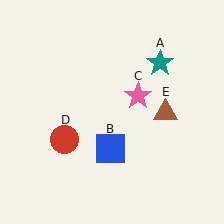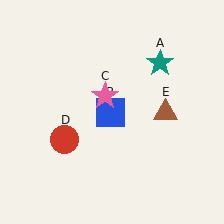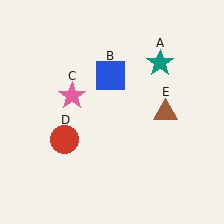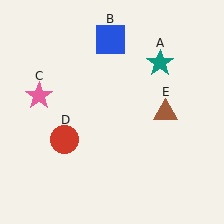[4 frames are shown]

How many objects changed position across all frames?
2 objects changed position: blue square (object B), pink star (object C).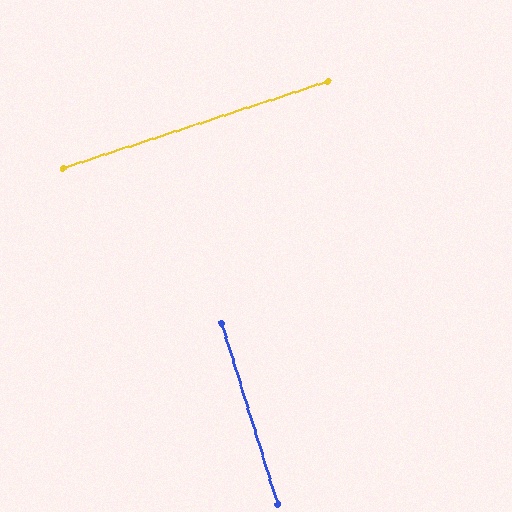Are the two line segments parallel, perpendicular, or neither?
Perpendicular — they meet at approximately 89°.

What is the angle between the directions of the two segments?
Approximately 89 degrees.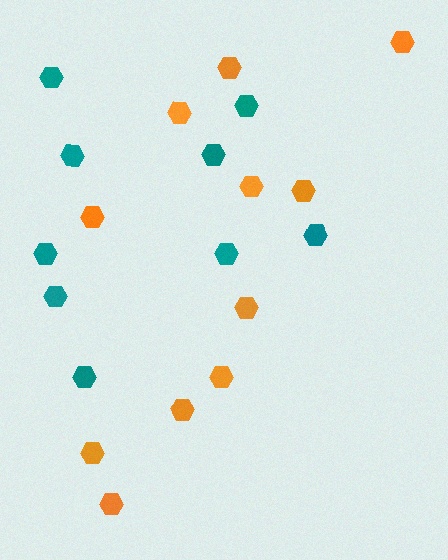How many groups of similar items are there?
There are 2 groups: one group of orange hexagons (11) and one group of teal hexagons (9).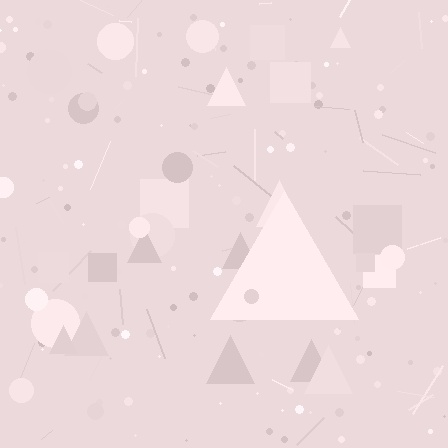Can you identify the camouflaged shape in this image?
The camouflaged shape is a triangle.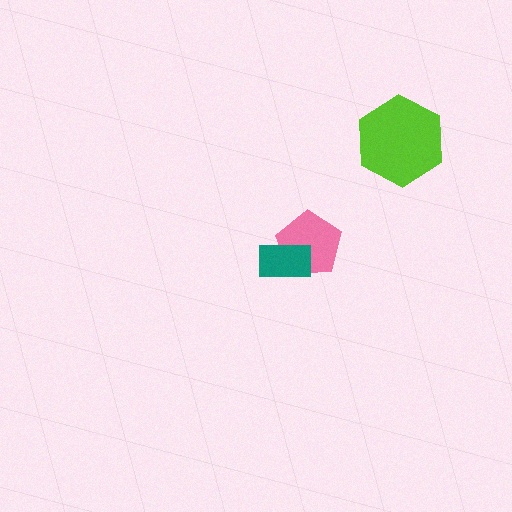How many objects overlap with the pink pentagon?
1 object overlaps with the pink pentagon.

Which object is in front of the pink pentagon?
The teal rectangle is in front of the pink pentagon.